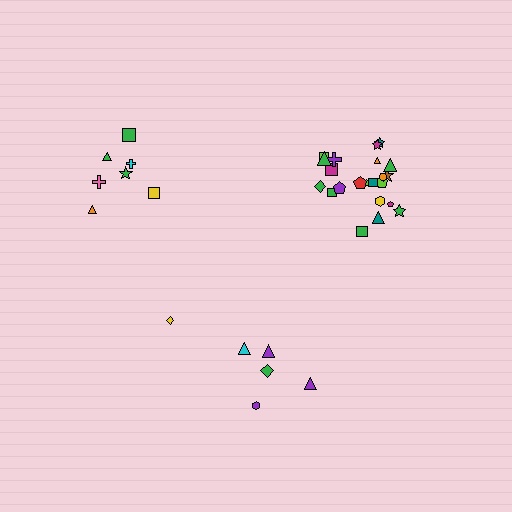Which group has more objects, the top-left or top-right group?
The top-right group.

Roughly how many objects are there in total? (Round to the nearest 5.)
Roughly 35 objects in total.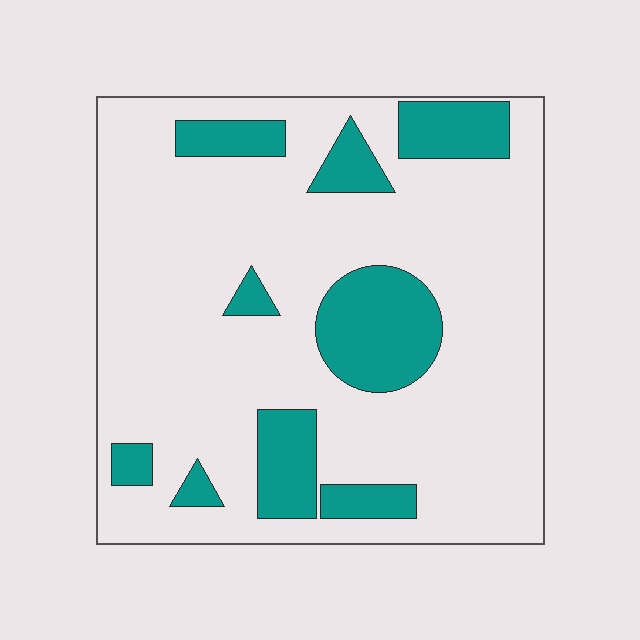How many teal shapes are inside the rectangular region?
9.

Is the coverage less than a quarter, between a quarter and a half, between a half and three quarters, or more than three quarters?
Less than a quarter.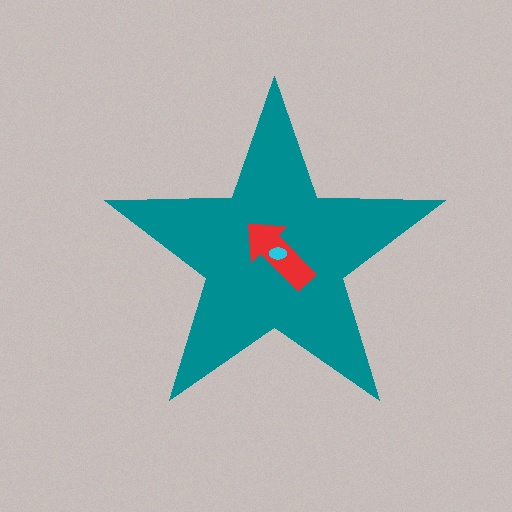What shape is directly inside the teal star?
The red arrow.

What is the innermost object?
The cyan ellipse.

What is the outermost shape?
The teal star.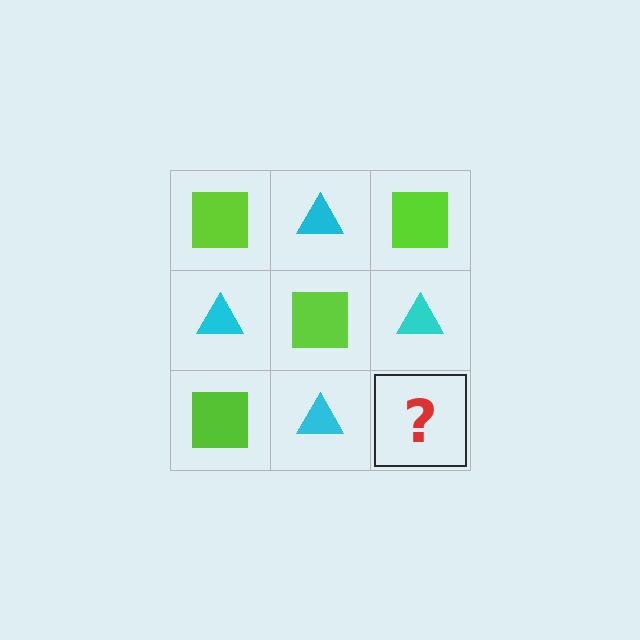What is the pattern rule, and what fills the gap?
The rule is that it alternates lime square and cyan triangle in a checkerboard pattern. The gap should be filled with a lime square.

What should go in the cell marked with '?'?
The missing cell should contain a lime square.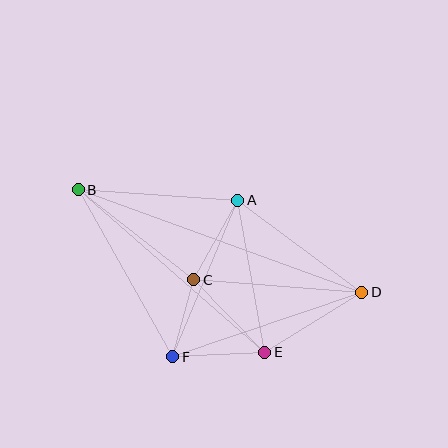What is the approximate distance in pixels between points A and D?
The distance between A and D is approximately 155 pixels.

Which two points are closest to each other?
Points C and F are closest to each other.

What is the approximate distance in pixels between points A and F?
The distance between A and F is approximately 170 pixels.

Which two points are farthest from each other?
Points B and D are farthest from each other.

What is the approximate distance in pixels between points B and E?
The distance between B and E is approximately 248 pixels.